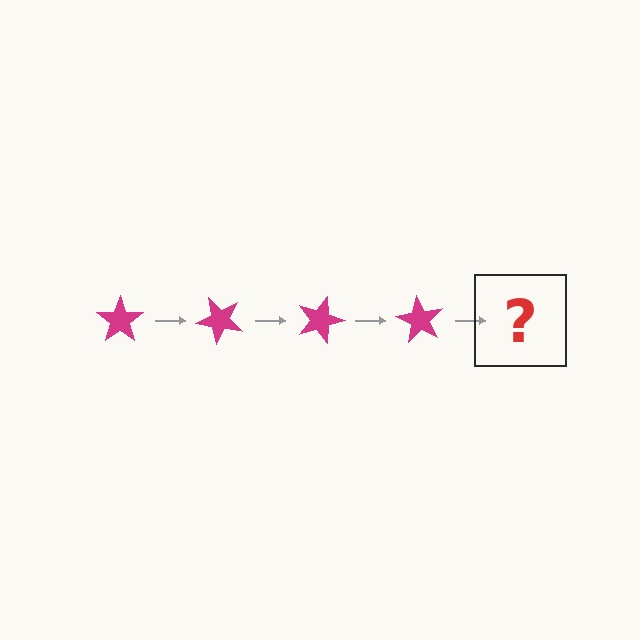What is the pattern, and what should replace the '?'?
The pattern is that the star rotates 45 degrees each step. The '?' should be a magenta star rotated 180 degrees.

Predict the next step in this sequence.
The next step is a magenta star rotated 180 degrees.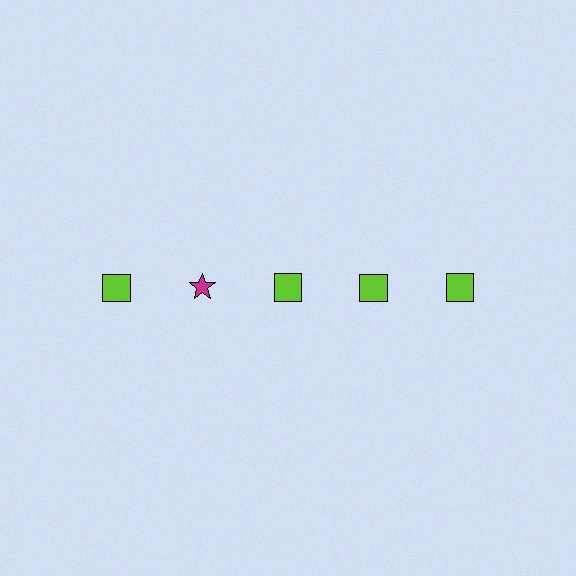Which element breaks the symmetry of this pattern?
The magenta star in the top row, second from left column breaks the symmetry. All other shapes are lime squares.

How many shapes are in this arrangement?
There are 5 shapes arranged in a grid pattern.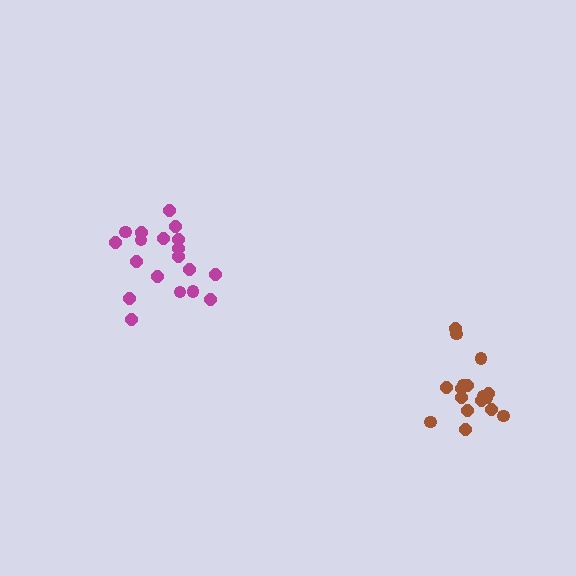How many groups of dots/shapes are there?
There are 2 groups.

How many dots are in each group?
Group 1: 19 dots, Group 2: 17 dots (36 total).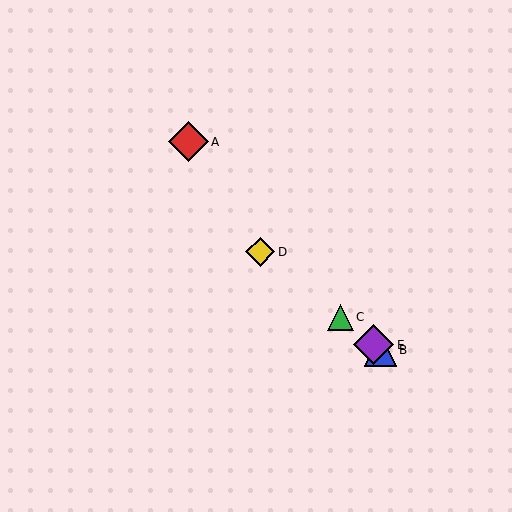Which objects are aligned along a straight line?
Objects B, C, D, E are aligned along a straight line.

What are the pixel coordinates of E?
Object E is at (374, 345).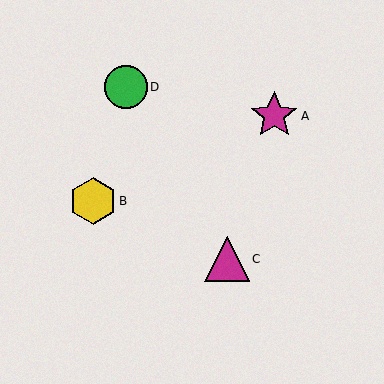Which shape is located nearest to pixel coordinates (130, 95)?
The green circle (labeled D) at (126, 87) is nearest to that location.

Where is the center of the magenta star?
The center of the magenta star is at (274, 116).